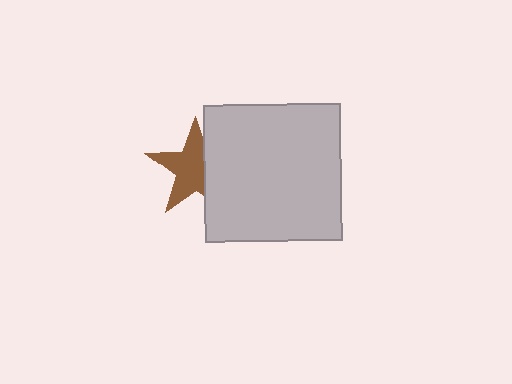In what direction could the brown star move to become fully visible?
The brown star could move left. That would shift it out from behind the light gray square entirely.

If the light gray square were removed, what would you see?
You would see the complete brown star.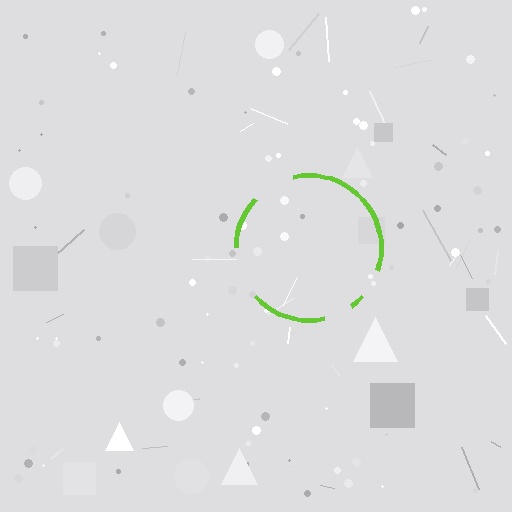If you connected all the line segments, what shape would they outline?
They would outline a circle.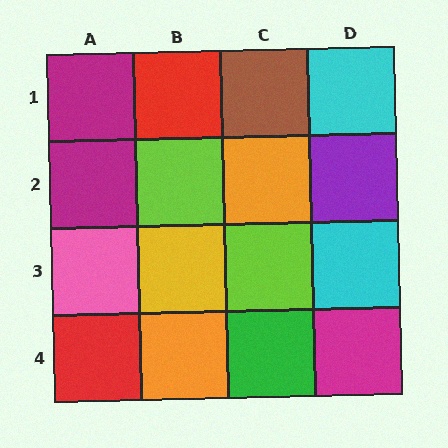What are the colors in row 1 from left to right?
Magenta, red, brown, cyan.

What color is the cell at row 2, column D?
Purple.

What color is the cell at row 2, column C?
Orange.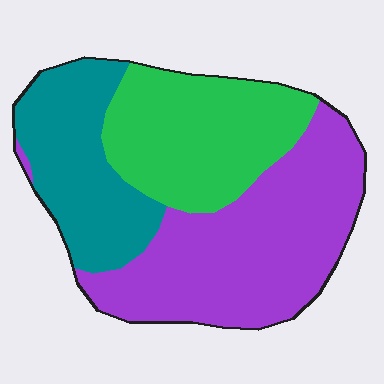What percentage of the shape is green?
Green takes up about one third (1/3) of the shape.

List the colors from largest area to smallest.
From largest to smallest: purple, green, teal.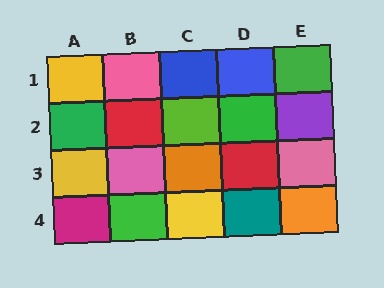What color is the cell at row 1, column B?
Pink.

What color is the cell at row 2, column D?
Green.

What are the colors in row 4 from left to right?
Magenta, green, yellow, teal, orange.